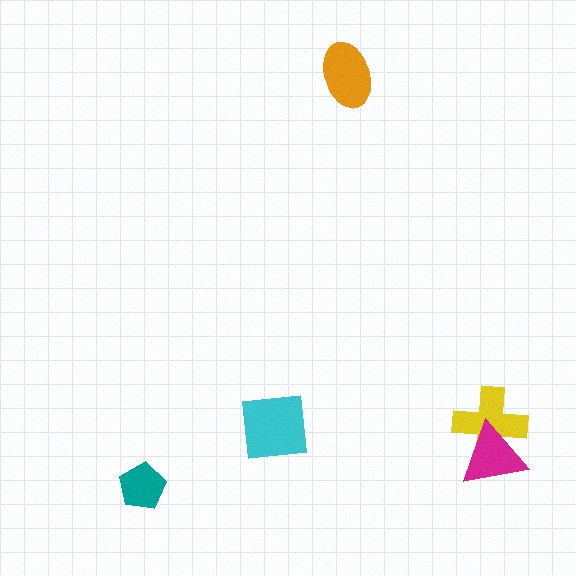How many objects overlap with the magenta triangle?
1 object overlaps with the magenta triangle.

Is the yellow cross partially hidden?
Yes, it is partially covered by another shape.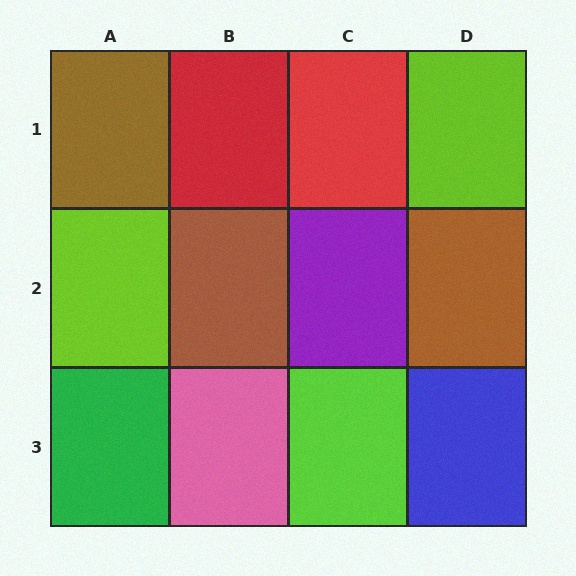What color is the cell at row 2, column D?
Brown.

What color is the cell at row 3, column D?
Blue.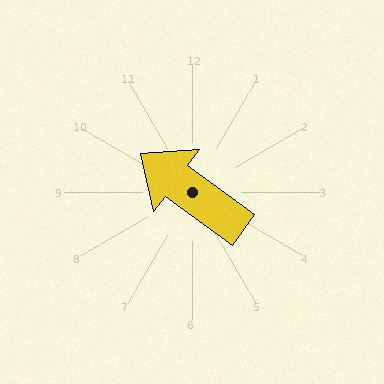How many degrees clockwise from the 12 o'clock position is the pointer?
Approximately 307 degrees.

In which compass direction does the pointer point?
Northwest.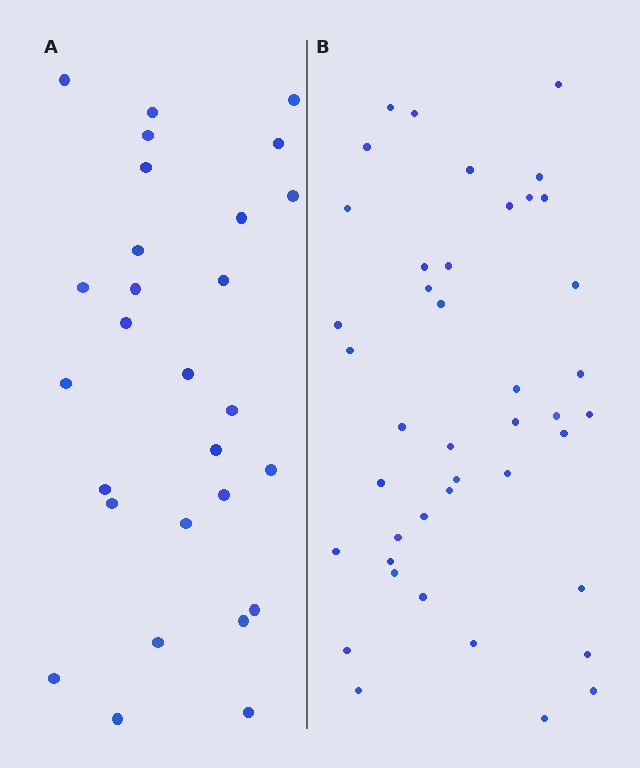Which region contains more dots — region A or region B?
Region B (the right region) has more dots.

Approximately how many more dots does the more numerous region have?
Region B has approximately 15 more dots than region A.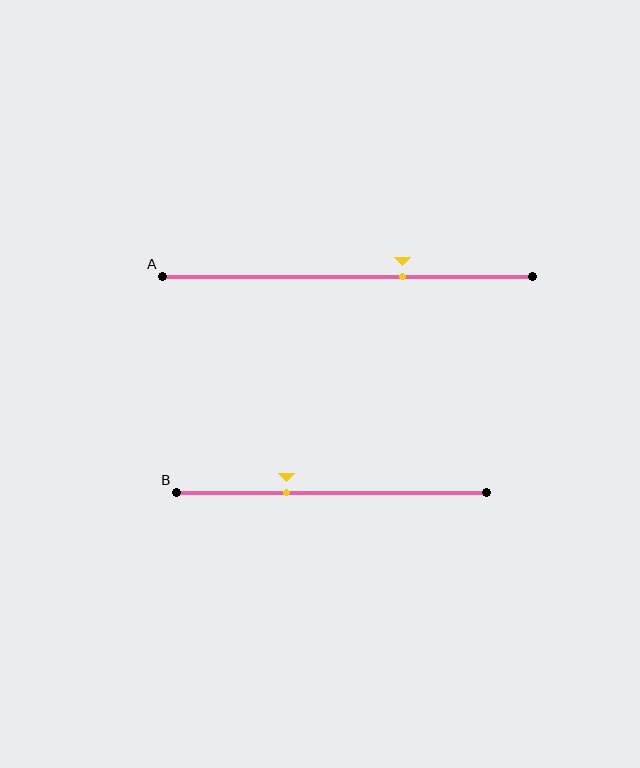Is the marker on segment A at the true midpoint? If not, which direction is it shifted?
No, the marker on segment A is shifted to the right by about 15% of the segment length.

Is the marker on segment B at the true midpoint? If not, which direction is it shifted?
No, the marker on segment B is shifted to the left by about 15% of the segment length.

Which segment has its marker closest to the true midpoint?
Segment B has its marker closest to the true midpoint.